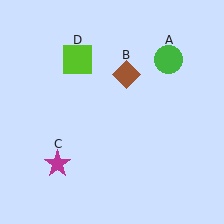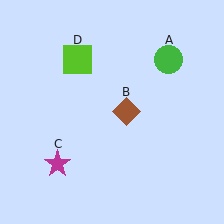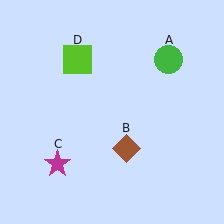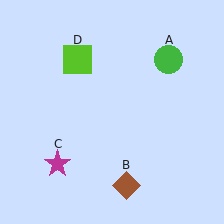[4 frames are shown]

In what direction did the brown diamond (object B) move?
The brown diamond (object B) moved down.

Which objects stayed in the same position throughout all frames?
Green circle (object A) and magenta star (object C) and lime square (object D) remained stationary.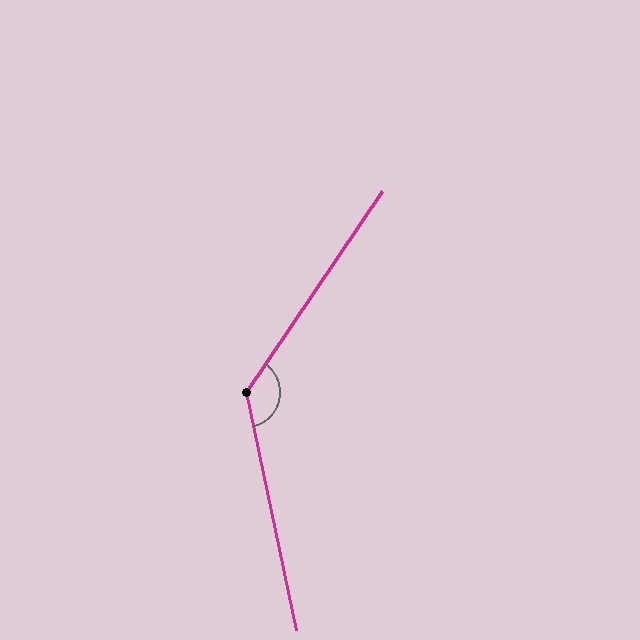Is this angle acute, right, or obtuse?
It is obtuse.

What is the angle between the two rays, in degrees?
Approximately 134 degrees.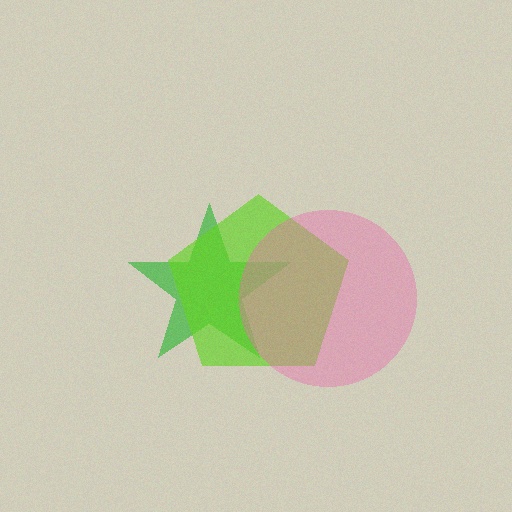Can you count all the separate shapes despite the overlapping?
Yes, there are 3 separate shapes.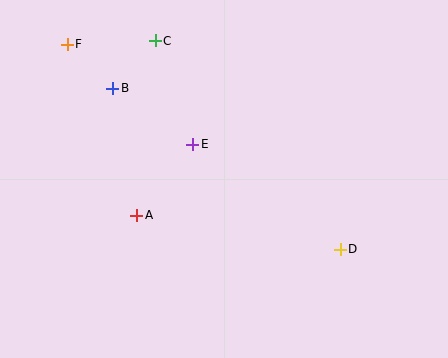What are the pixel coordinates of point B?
Point B is at (113, 88).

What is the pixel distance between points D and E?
The distance between D and E is 181 pixels.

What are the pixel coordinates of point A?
Point A is at (137, 215).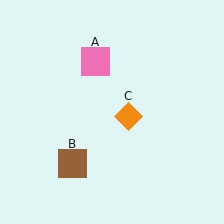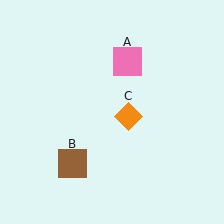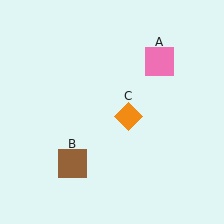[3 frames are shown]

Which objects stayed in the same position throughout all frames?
Brown square (object B) and orange diamond (object C) remained stationary.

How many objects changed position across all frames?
1 object changed position: pink square (object A).